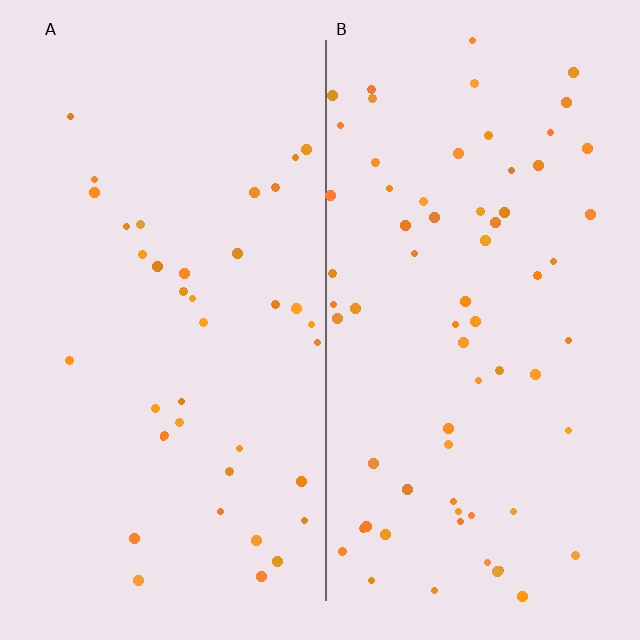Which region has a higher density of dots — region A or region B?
B (the right).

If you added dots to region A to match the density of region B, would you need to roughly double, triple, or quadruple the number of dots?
Approximately double.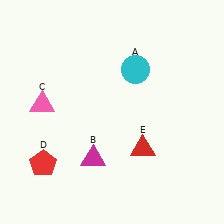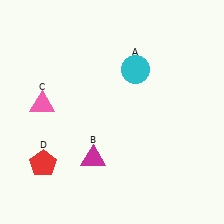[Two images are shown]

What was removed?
The red triangle (E) was removed in Image 2.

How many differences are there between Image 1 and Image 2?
There is 1 difference between the two images.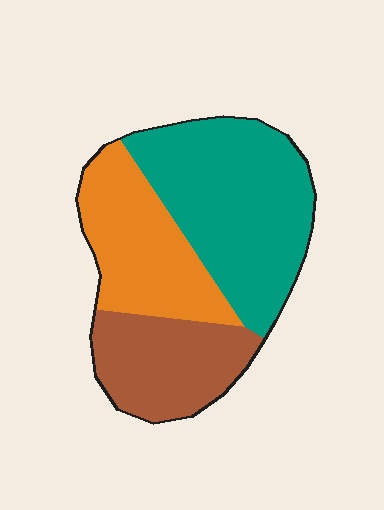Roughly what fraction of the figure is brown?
Brown covers 25% of the figure.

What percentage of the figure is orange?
Orange covers 29% of the figure.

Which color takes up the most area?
Teal, at roughly 45%.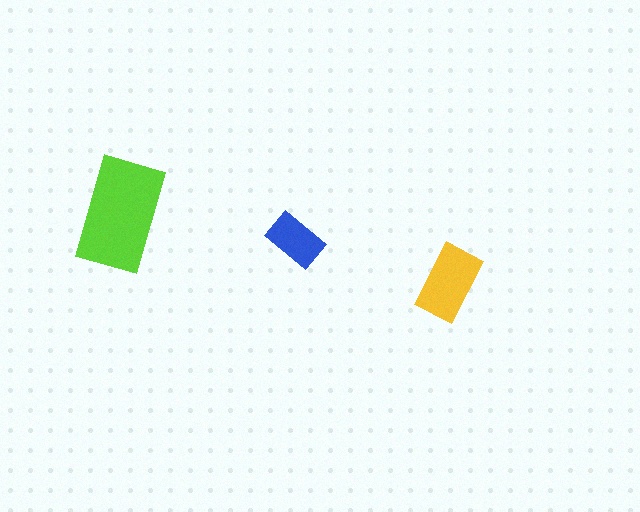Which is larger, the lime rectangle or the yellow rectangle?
The lime one.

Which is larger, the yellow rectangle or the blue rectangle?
The yellow one.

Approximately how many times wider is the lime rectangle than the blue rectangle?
About 2 times wider.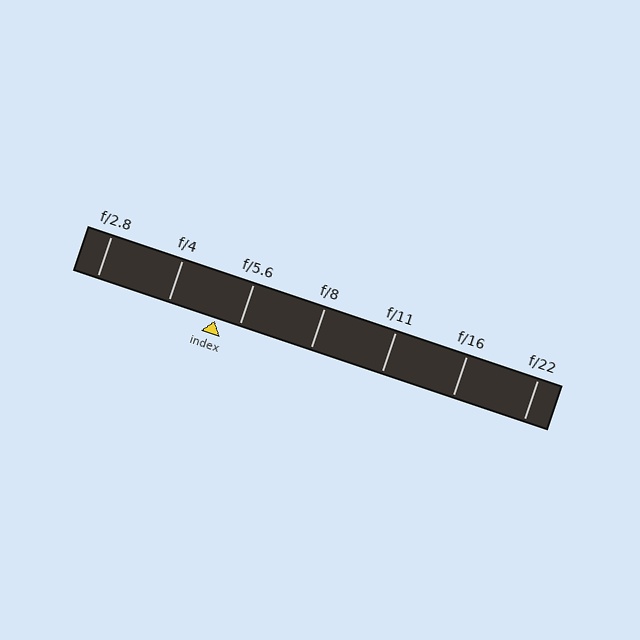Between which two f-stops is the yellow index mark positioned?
The index mark is between f/4 and f/5.6.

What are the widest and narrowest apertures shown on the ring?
The widest aperture shown is f/2.8 and the narrowest is f/22.